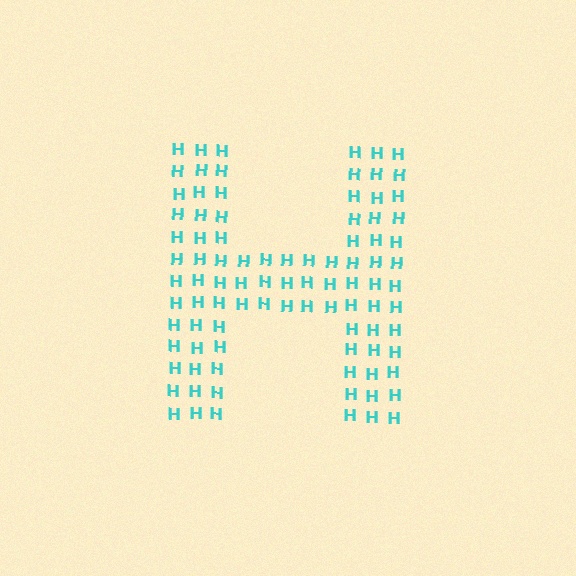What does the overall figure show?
The overall figure shows the letter H.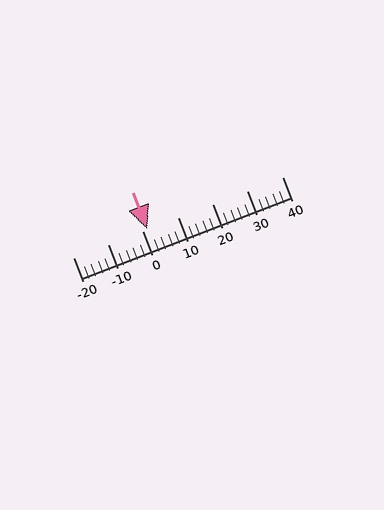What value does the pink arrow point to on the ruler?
The pink arrow points to approximately 1.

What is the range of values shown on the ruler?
The ruler shows values from -20 to 40.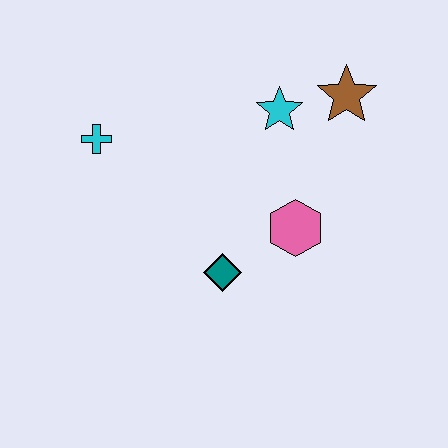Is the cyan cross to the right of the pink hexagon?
No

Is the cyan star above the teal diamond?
Yes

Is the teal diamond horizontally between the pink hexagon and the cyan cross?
Yes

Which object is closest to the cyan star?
The brown star is closest to the cyan star.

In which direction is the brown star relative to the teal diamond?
The brown star is above the teal diamond.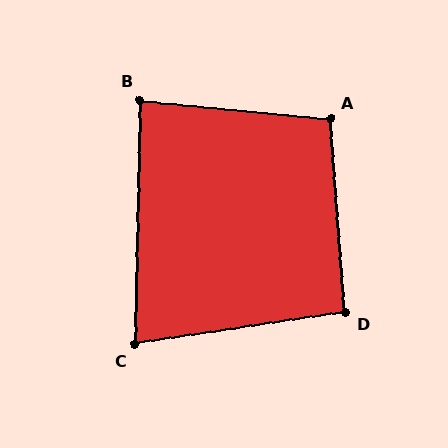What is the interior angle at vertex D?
Approximately 94 degrees (approximately right).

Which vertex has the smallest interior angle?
C, at approximately 80 degrees.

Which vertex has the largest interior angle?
A, at approximately 100 degrees.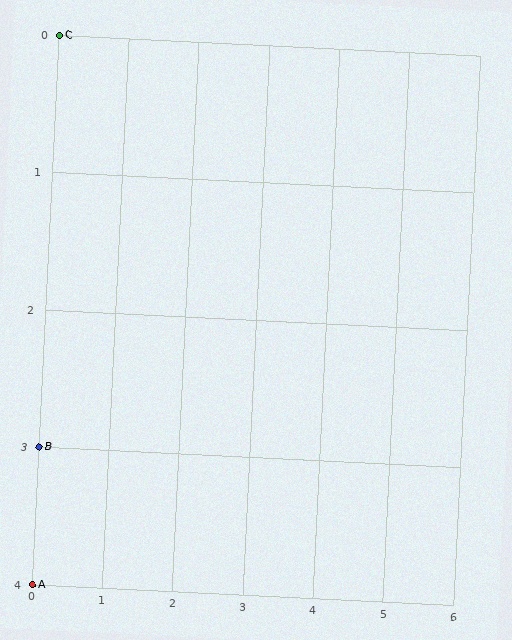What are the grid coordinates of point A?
Point A is at grid coordinates (0, 4).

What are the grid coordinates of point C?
Point C is at grid coordinates (0, 0).